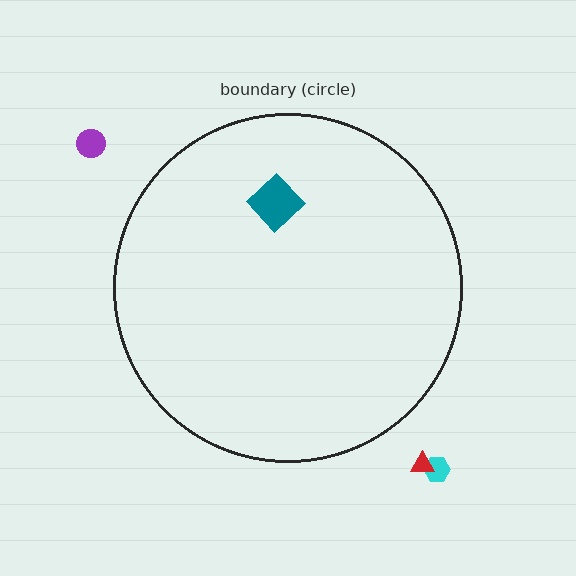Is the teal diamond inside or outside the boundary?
Inside.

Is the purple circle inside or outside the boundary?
Outside.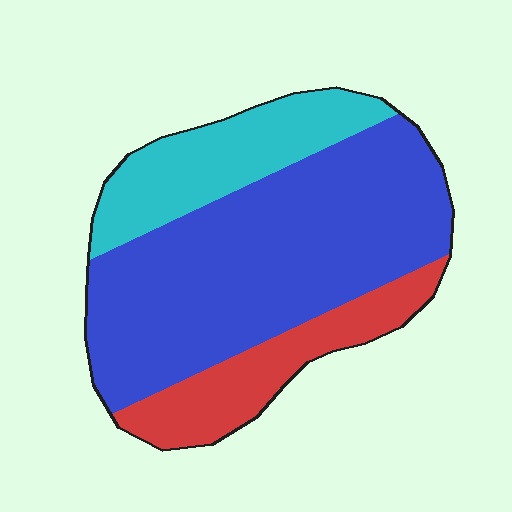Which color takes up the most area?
Blue, at roughly 60%.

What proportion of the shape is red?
Red covers about 20% of the shape.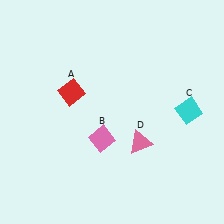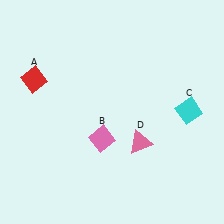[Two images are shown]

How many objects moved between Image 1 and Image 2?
1 object moved between the two images.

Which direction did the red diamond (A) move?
The red diamond (A) moved left.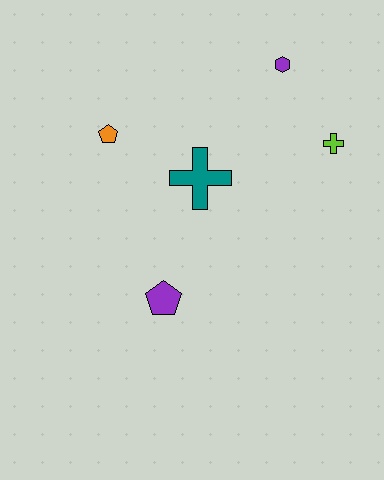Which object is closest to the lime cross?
The purple hexagon is closest to the lime cross.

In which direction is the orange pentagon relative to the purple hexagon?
The orange pentagon is to the left of the purple hexagon.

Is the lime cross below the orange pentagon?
Yes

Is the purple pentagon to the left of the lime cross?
Yes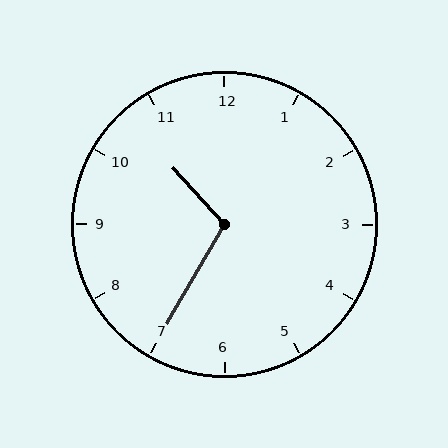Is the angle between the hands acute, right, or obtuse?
It is obtuse.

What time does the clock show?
10:35.